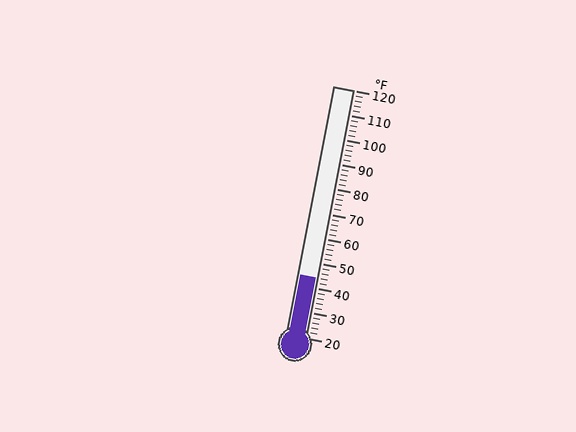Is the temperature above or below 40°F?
The temperature is above 40°F.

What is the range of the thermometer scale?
The thermometer scale ranges from 20°F to 120°F.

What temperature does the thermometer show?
The thermometer shows approximately 44°F.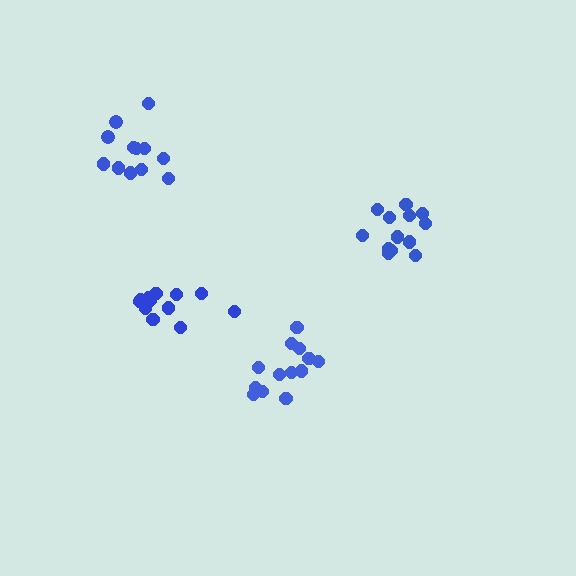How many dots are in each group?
Group 1: 13 dots, Group 2: 12 dots, Group 3: 13 dots, Group 4: 12 dots (50 total).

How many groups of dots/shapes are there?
There are 4 groups.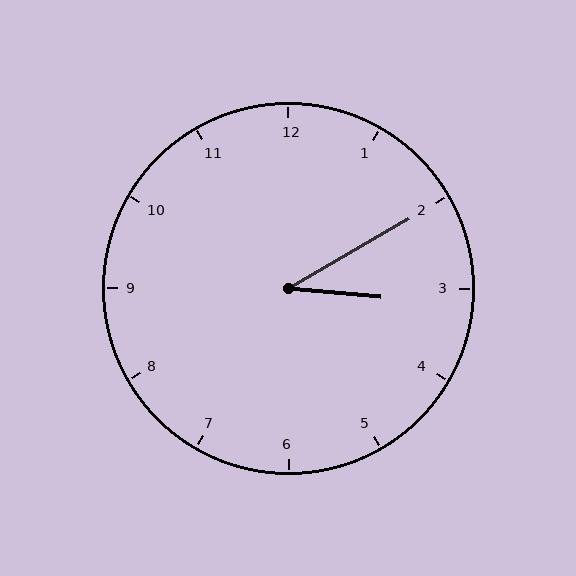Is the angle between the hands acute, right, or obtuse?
It is acute.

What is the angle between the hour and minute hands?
Approximately 35 degrees.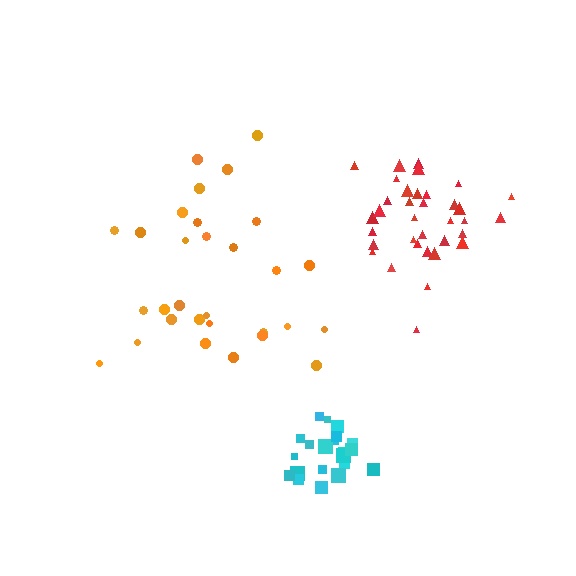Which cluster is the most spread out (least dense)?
Orange.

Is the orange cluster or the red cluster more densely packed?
Red.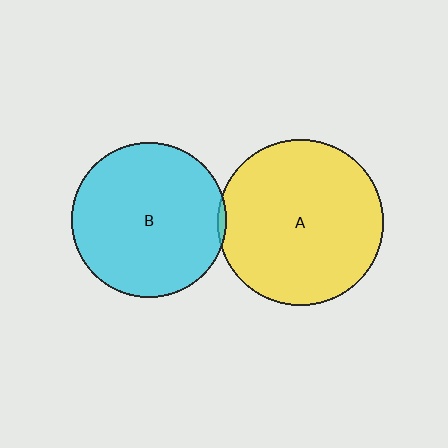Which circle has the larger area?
Circle A (yellow).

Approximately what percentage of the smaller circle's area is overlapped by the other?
Approximately 5%.